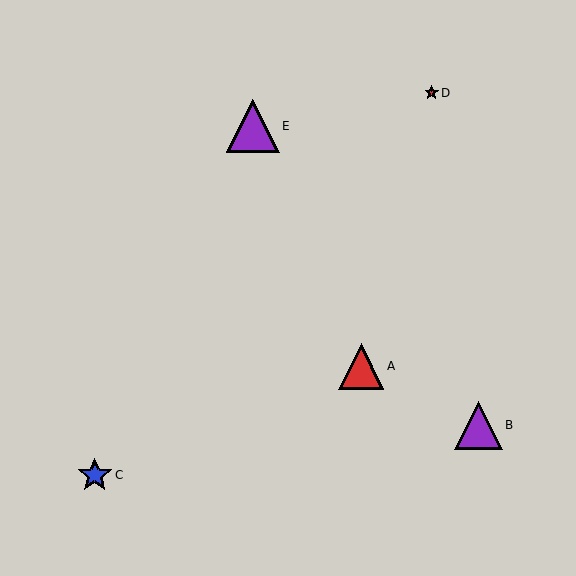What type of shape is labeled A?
Shape A is a red triangle.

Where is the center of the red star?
The center of the red star is at (432, 93).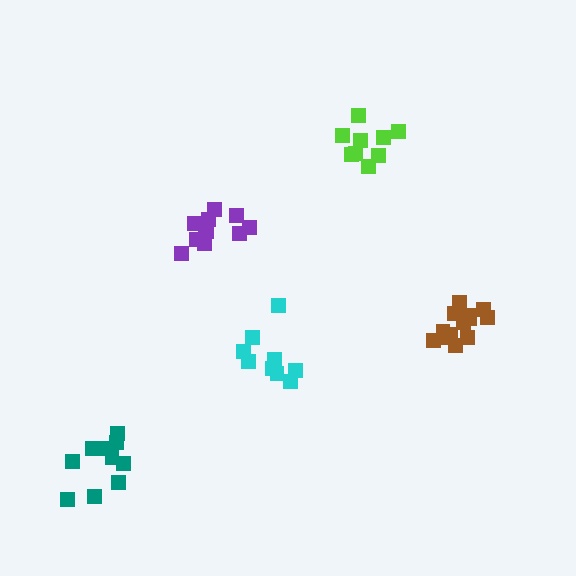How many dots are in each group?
Group 1: 14 dots, Group 2: 13 dots, Group 3: 9 dots, Group 4: 10 dots, Group 5: 9 dots (55 total).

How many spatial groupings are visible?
There are 5 spatial groupings.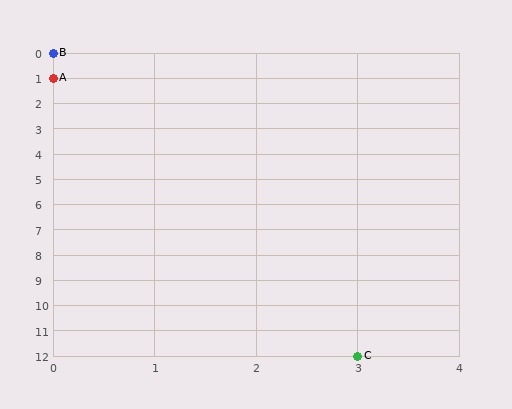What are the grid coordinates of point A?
Point A is at grid coordinates (0, 1).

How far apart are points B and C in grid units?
Points B and C are 3 columns and 12 rows apart (about 12.4 grid units diagonally).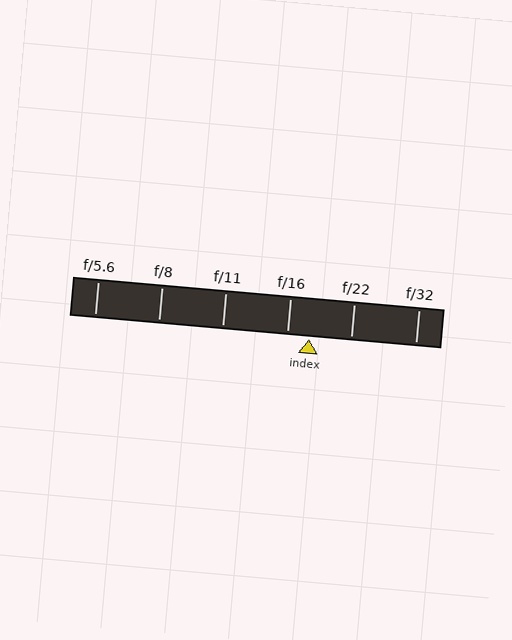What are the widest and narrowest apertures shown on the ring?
The widest aperture shown is f/5.6 and the narrowest is f/32.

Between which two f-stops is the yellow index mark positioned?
The index mark is between f/16 and f/22.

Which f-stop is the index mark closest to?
The index mark is closest to f/16.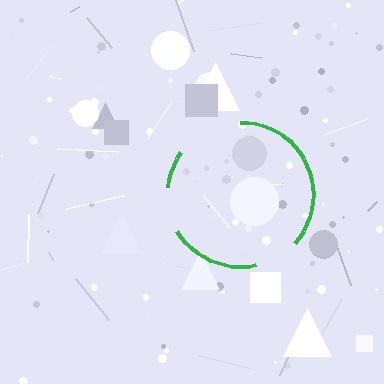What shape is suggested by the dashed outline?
The dashed outline suggests a circle.